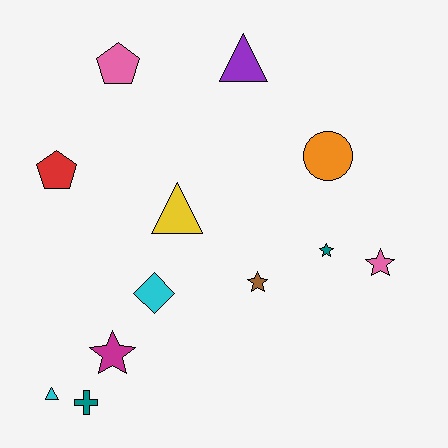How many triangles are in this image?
There are 3 triangles.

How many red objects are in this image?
There is 1 red object.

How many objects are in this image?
There are 12 objects.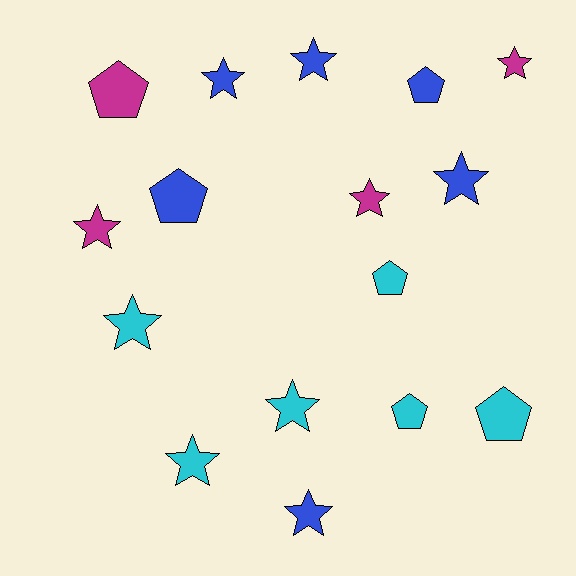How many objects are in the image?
There are 16 objects.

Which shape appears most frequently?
Star, with 10 objects.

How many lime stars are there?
There are no lime stars.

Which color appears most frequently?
Cyan, with 6 objects.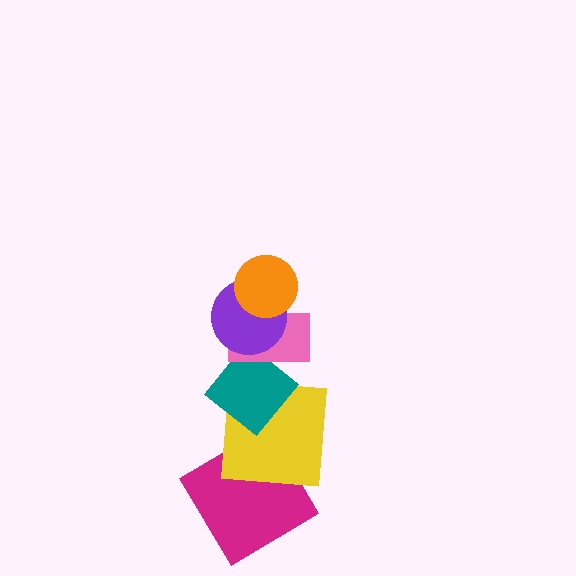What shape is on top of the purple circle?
The orange circle is on top of the purple circle.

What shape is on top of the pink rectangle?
The purple circle is on top of the pink rectangle.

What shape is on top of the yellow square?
The teal diamond is on top of the yellow square.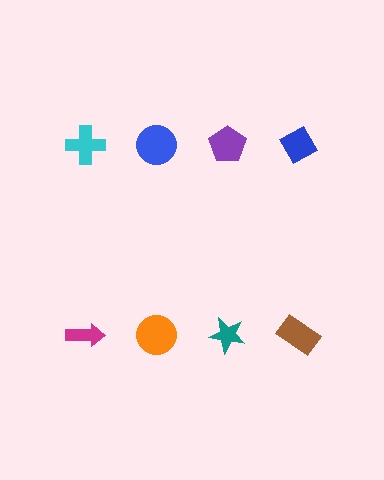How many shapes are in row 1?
4 shapes.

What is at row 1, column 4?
A blue diamond.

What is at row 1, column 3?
A purple pentagon.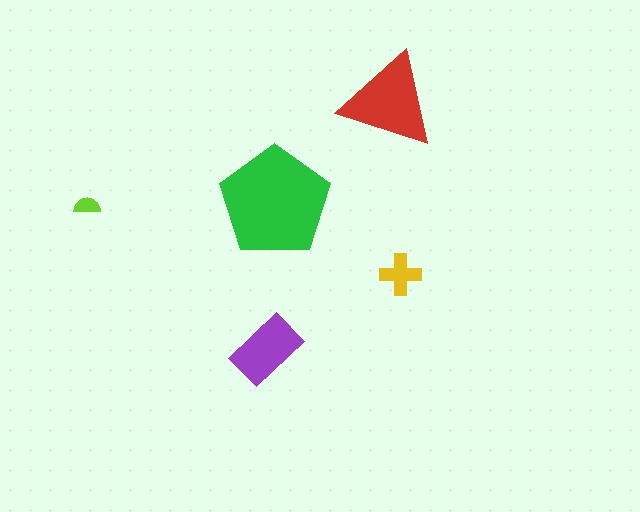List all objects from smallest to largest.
The lime semicircle, the yellow cross, the purple rectangle, the red triangle, the green pentagon.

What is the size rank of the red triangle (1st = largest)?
2nd.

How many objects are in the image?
There are 5 objects in the image.